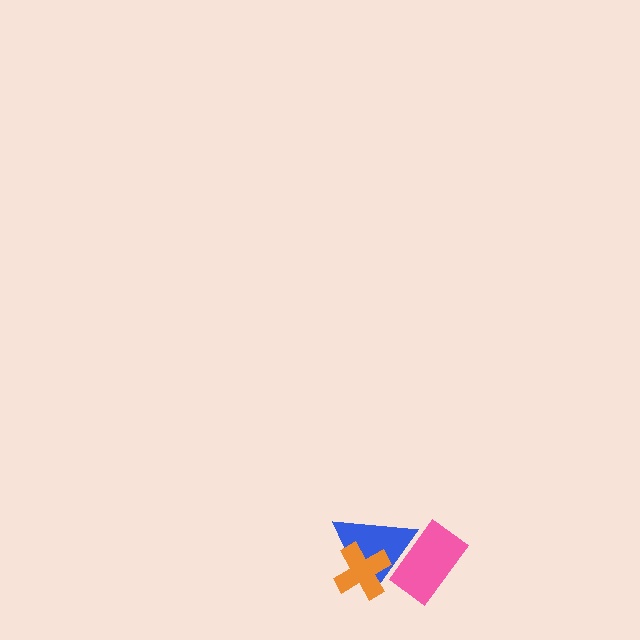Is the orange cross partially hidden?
No, no other shape covers it.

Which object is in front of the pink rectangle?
The blue triangle is in front of the pink rectangle.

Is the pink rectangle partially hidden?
Yes, it is partially covered by another shape.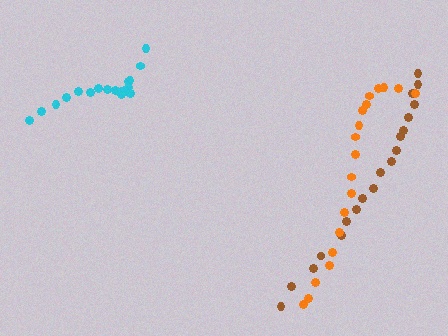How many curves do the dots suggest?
There are 3 distinct paths.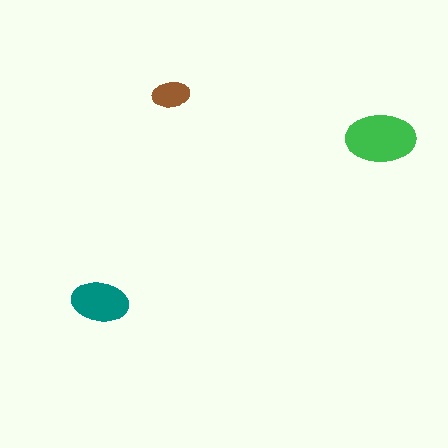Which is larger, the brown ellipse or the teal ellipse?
The teal one.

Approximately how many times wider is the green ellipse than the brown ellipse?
About 2 times wider.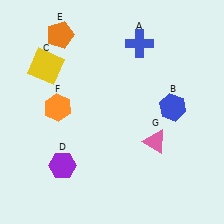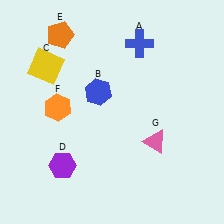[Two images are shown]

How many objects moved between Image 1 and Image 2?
1 object moved between the two images.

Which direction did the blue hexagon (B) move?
The blue hexagon (B) moved left.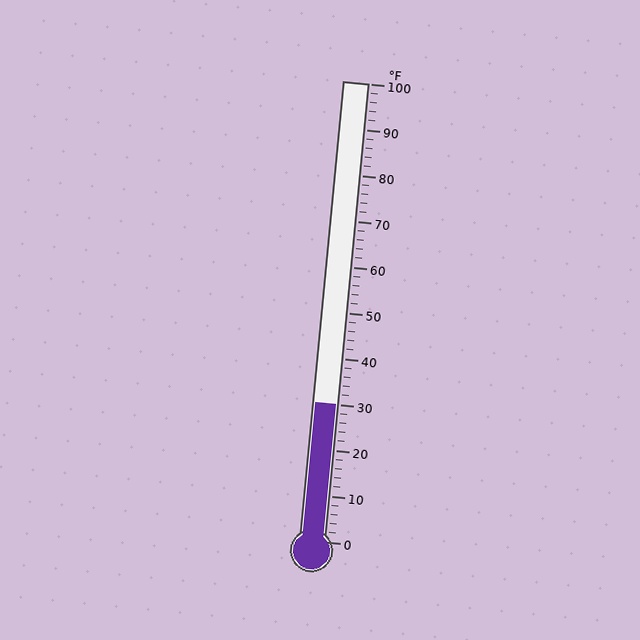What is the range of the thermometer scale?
The thermometer scale ranges from 0°F to 100°F.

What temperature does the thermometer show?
The thermometer shows approximately 30°F.